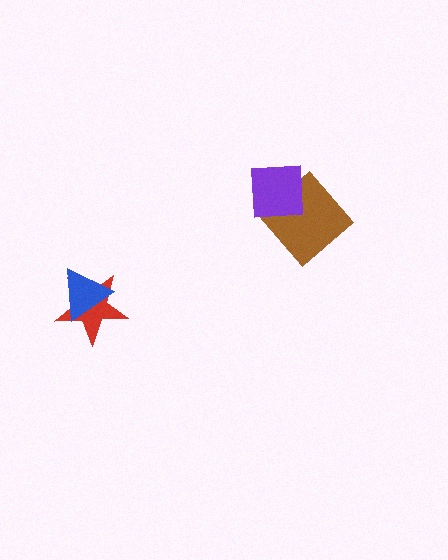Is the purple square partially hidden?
No, no other shape covers it.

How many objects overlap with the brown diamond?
1 object overlaps with the brown diamond.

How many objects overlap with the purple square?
1 object overlaps with the purple square.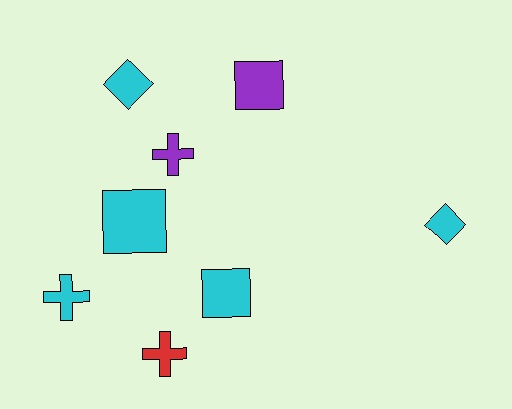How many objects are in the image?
There are 8 objects.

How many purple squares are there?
There is 1 purple square.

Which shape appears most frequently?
Cross, with 3 objects.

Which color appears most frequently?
Cyan, with 5 objects.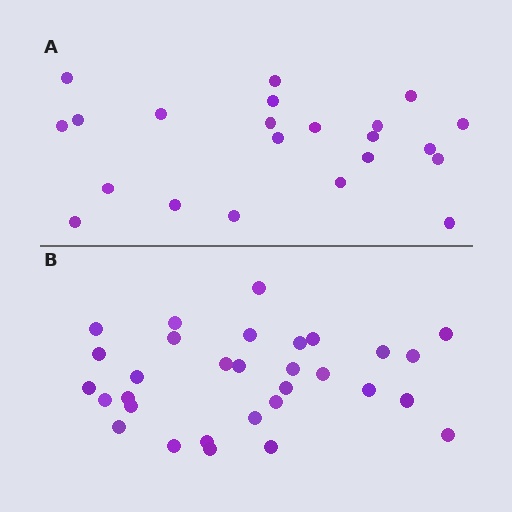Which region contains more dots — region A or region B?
Region B (the bottom region) has more dots.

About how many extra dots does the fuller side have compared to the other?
Region B has roughly 8 or so more dots than region A.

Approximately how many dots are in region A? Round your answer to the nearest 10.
About 20 dots. (The exact count is 22, which rounds to 20.)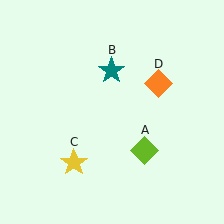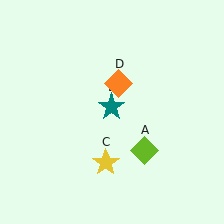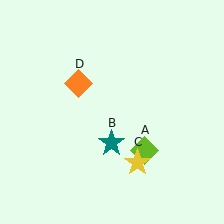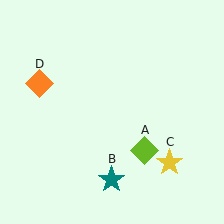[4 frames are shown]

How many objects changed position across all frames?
3 objects changed position: teal star (object B), yellow star (object C), orange diamond (object D).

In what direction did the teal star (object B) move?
The teal star (object B) moved down.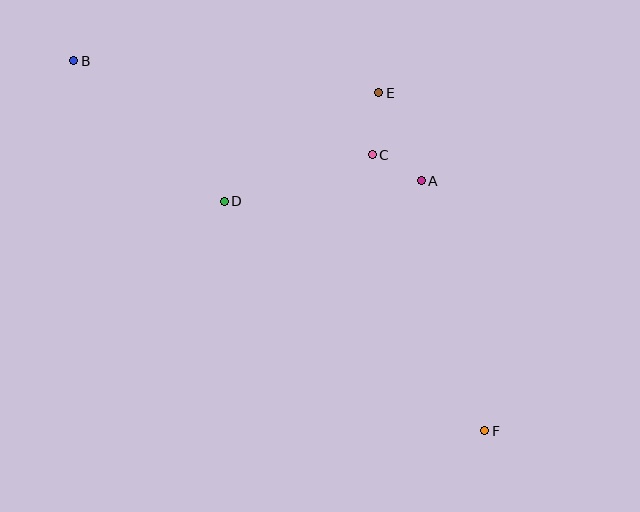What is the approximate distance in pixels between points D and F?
The distance between D and F is approximately 347 pixels.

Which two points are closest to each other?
Points A and C are closest to each other.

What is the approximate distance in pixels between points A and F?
The distance between A and F is approximately 258 pixels.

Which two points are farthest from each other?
Points B and F are farthest from each other.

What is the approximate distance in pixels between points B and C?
The distance between B and C is approximately 313 pixels.